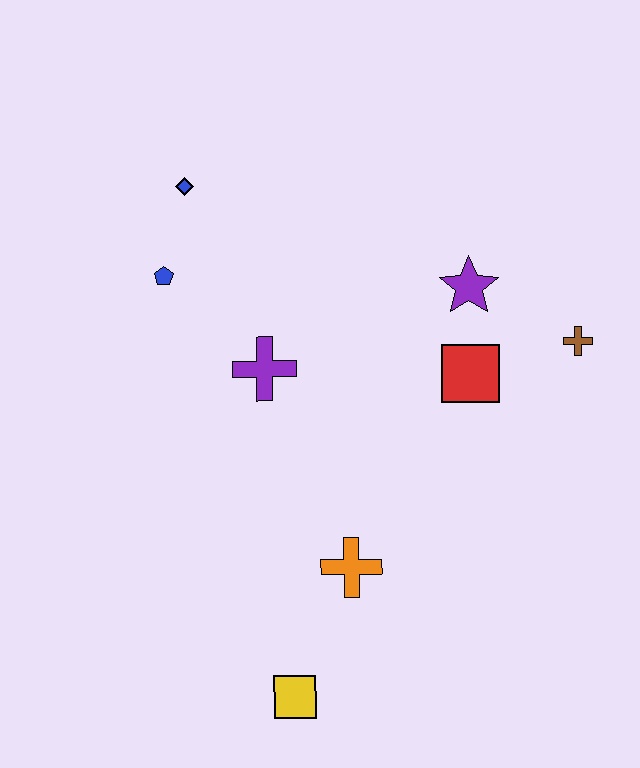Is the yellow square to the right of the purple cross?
Yes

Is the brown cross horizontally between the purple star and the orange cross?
No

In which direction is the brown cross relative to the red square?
The brown cross is to the right of the red square.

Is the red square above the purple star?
No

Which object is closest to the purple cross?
The blue pentagon is closest to the purple cross.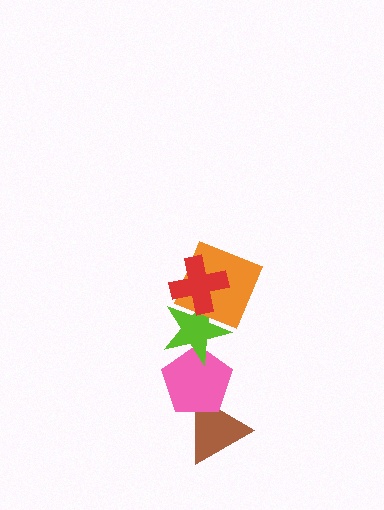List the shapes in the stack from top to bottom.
From top to bottom: the red cross, the orange square, the lime star, the pink pentagon, the brown triangle.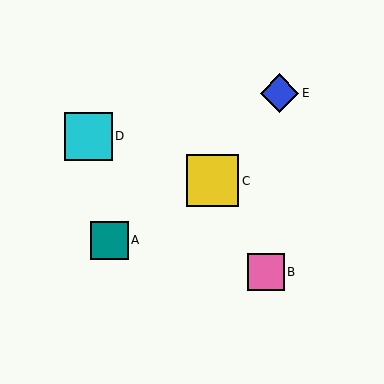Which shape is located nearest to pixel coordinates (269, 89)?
The blue diamond (labeled E) at (279, 93) is nearest to that location.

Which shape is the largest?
The yellow square (labeled C) is the largest.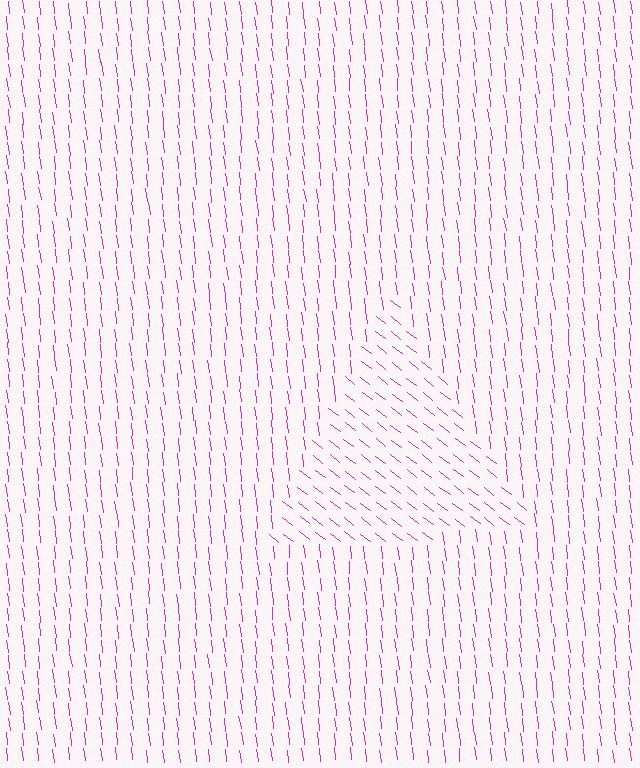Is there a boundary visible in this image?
Yes, there is a texture boundary formed by a change in line orientation.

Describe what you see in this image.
The image is filled with small magenta line segments. A triangle region in the image has lines oriented differently from the surrounding lines, creating a visible texture boundary.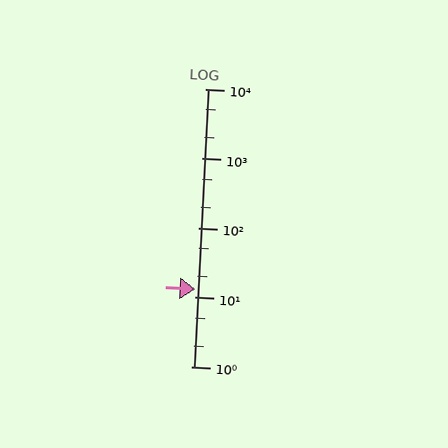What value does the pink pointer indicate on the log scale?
The pointer indicates approximately 13.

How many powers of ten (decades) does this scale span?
The scale spans 4 decades, from 1 to 10000.